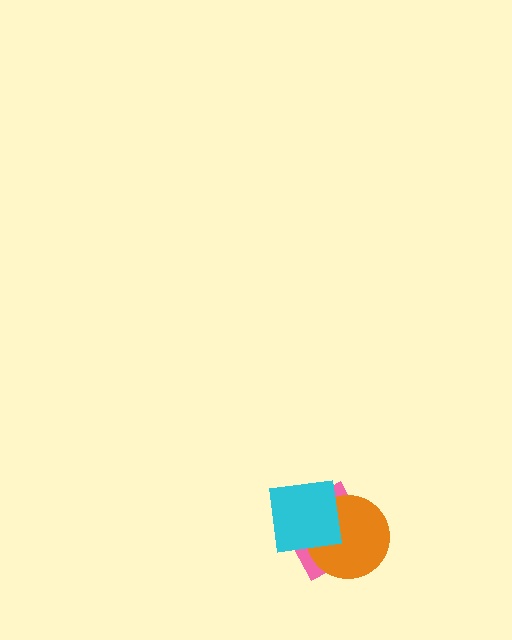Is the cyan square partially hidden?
No, no other shape covers it.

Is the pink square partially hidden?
Yes, it is partially covered by another shape.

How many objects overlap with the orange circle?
2 objects overlap with the orange circle.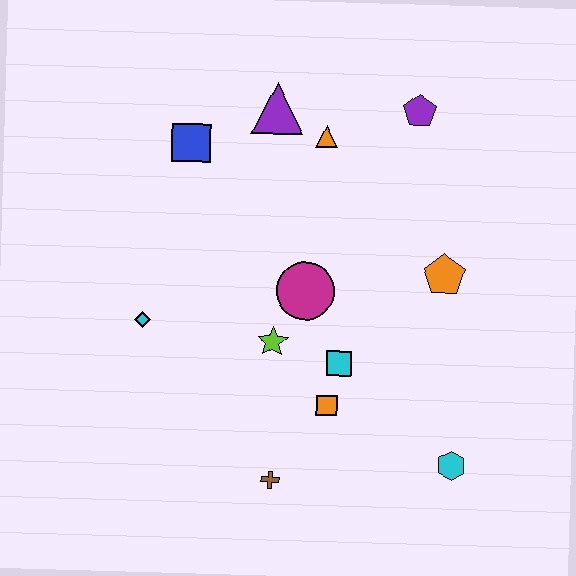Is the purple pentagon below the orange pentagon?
No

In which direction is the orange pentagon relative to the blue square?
The orange pentagon is to the right of the blue square.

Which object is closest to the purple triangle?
The orange triangle is closest to the purple triangle.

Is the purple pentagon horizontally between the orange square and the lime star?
No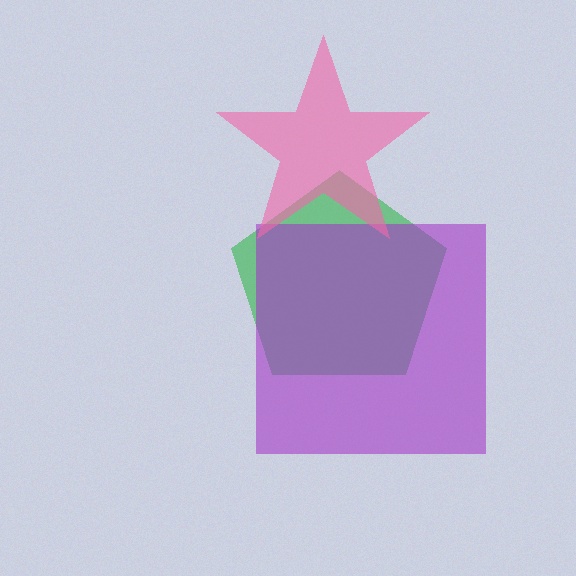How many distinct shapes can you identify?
There are 3 distinct shapes: a green pentagon, a purple square, a pink star.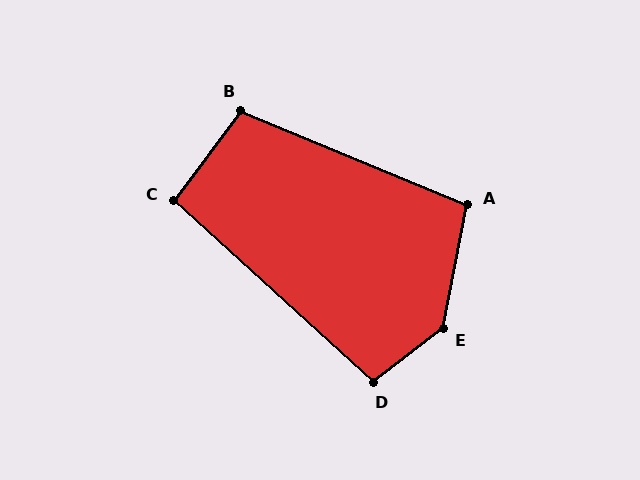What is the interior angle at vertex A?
Approximately 101 degrees (obtuse).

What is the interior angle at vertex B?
Approximately 104 degrees (obtuse).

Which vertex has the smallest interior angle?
C, at approximately 95 degrees.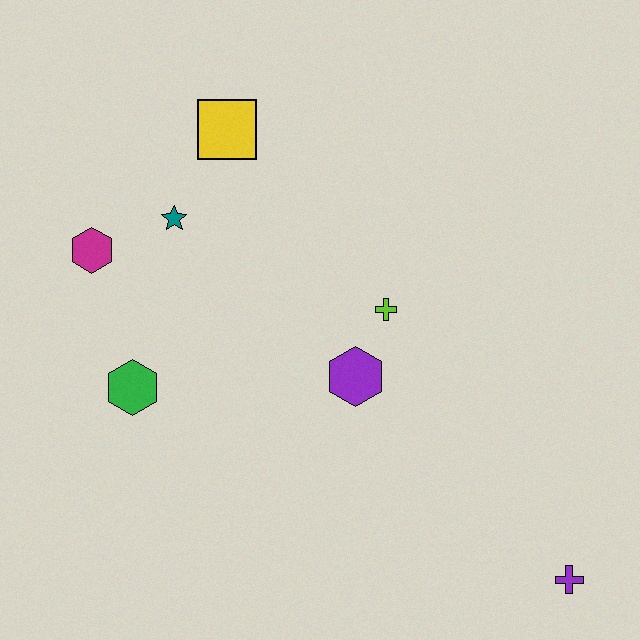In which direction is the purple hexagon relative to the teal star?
The purple hexagon is to the right of the teal star.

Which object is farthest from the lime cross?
The purple cross is farthest from the lime cross.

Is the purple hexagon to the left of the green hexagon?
No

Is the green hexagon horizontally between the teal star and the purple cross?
No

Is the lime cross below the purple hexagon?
No